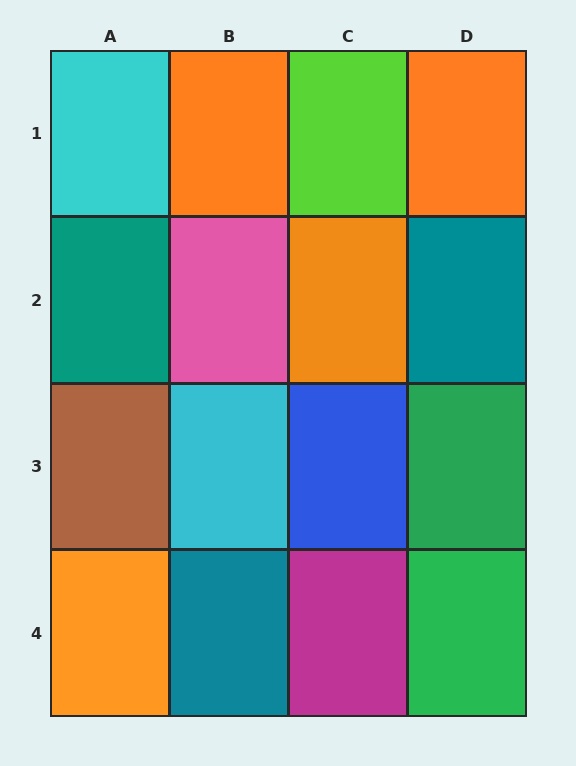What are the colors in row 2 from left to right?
Teal, pink, orange, teal.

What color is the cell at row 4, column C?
Magenta.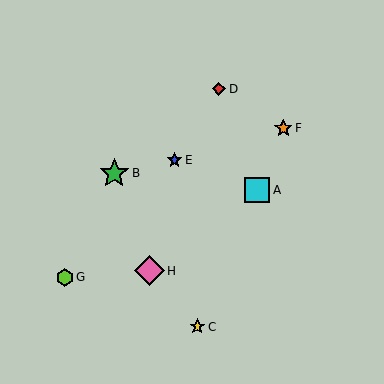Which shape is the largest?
The pink diamond (labeled H) is the largest.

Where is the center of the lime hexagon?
The center of the lime hexagon is at (65, 277).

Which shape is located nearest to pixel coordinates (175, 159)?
The blue star (labeled E) at (174, 160) is nearest to that location.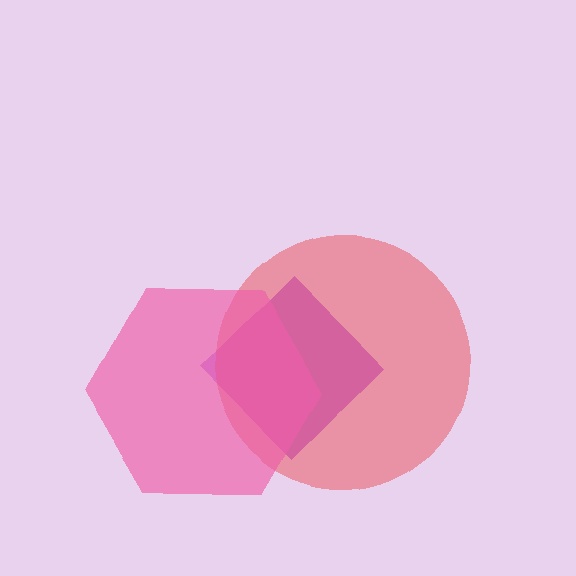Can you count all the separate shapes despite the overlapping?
Yes, there are 3 separate shapes.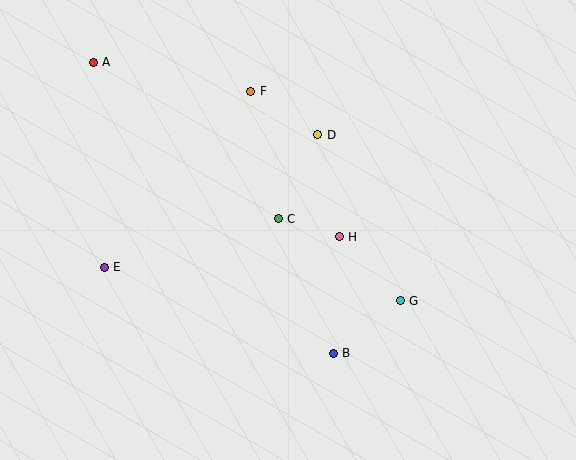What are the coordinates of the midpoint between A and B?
The midpoint between A and B is at (213, 208).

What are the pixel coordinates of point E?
Point E is at (104, 267).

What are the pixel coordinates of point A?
Point A is at (93, 62).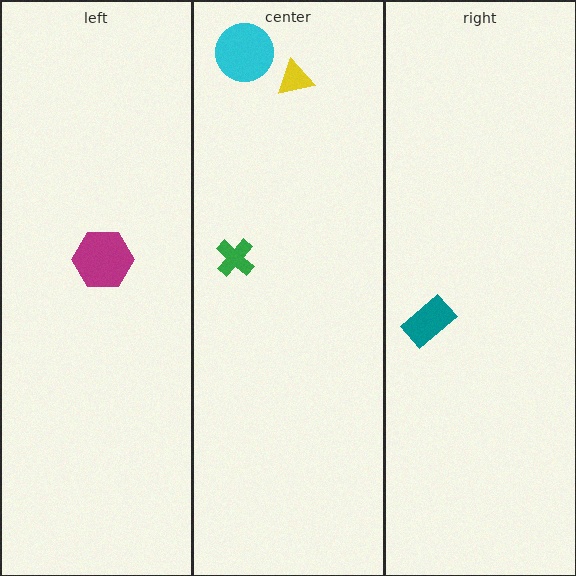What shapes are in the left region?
The magenta hexagon.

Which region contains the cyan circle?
The center region.